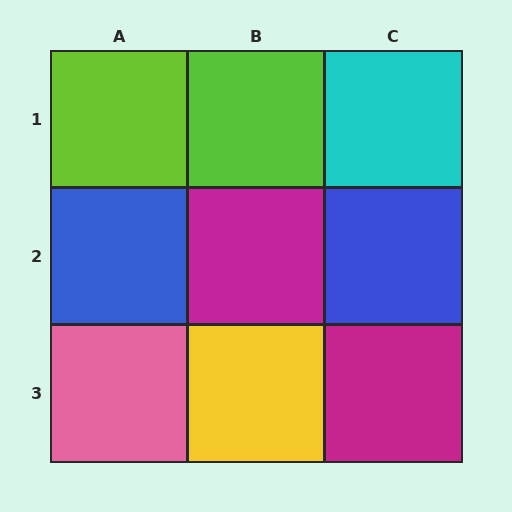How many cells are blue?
2 cells are blue.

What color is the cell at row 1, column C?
Cyan.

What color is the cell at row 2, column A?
Blue.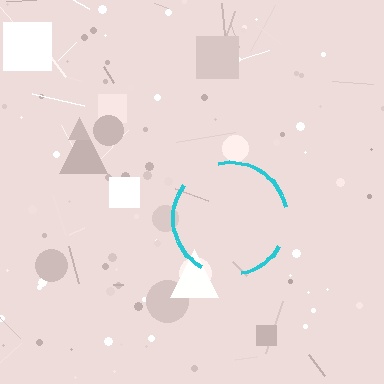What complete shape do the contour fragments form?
The contour fragments form a circle.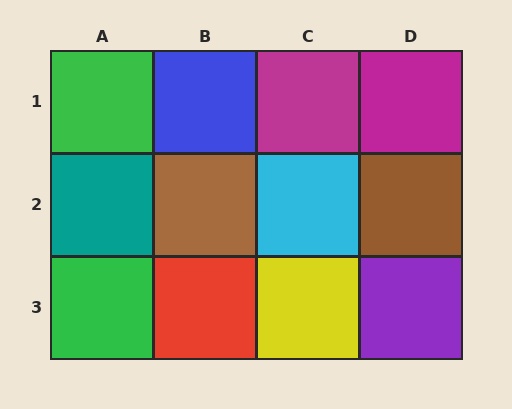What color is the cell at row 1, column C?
Magenta.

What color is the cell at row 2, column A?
Teal.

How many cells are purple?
1 cell is purple.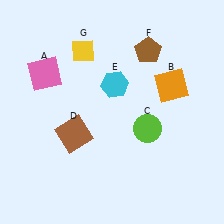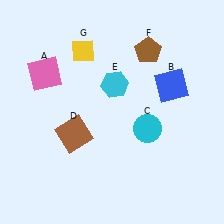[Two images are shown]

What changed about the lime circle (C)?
In Image 1, C is lime. In Image 2, it changed to cyan.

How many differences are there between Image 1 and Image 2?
There are 2 differences between the two images.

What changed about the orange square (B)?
In Image 1, B is orange. In Image 2, it changed to blue.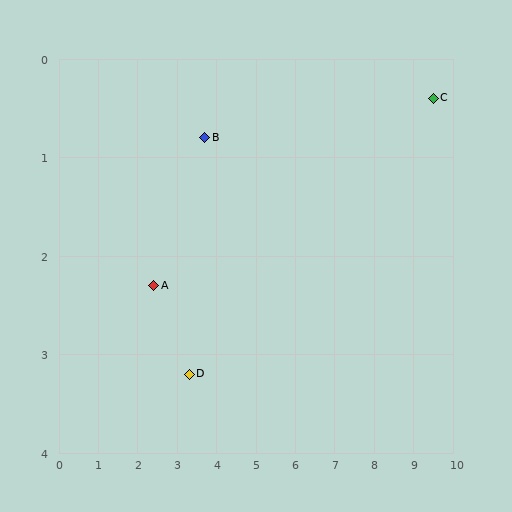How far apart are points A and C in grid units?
Points A and C are about 7.3 grid units apart.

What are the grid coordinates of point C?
Point C is at approximately (9.5, 0.4).